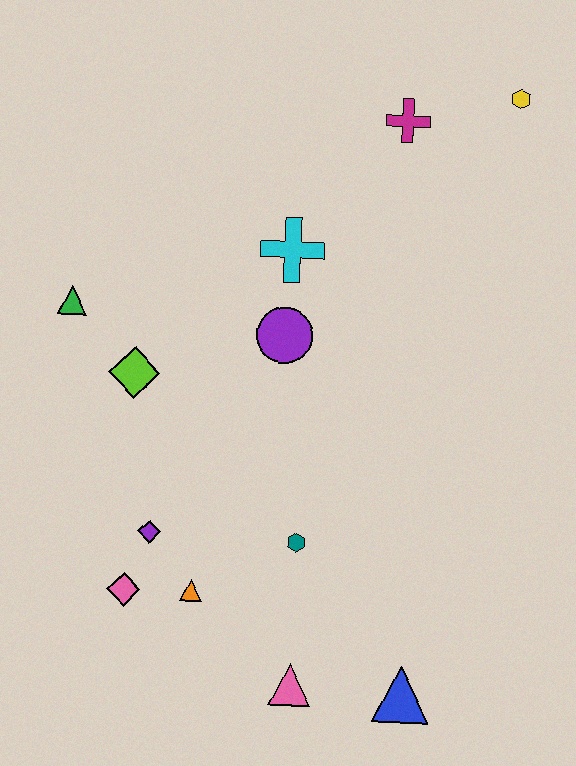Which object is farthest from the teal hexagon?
The yellow hexagon is farthest from the teal hexagon.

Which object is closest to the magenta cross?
The yellow hexagon is closest to the magenta cross.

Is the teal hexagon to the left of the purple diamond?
No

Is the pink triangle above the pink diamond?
No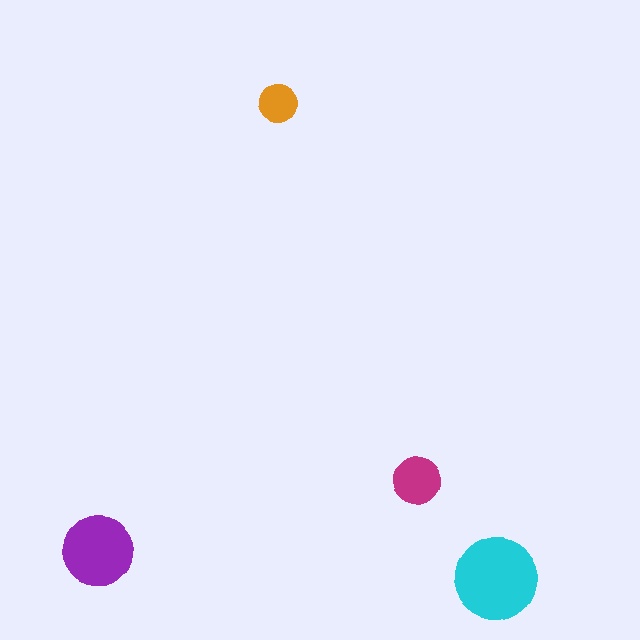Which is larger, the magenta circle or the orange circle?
The magenta one.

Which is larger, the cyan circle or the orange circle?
The cyan one.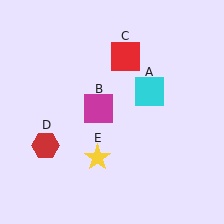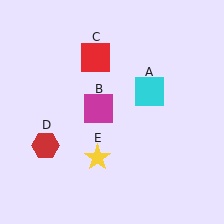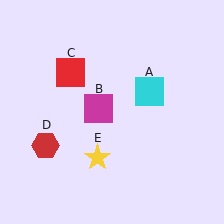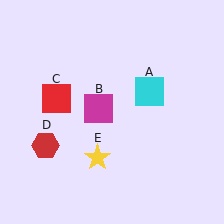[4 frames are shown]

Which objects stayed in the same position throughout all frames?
Cyan square (object A) and magenta square (object B) and red hexagon (object D) and yellow star (object E) remained stationary.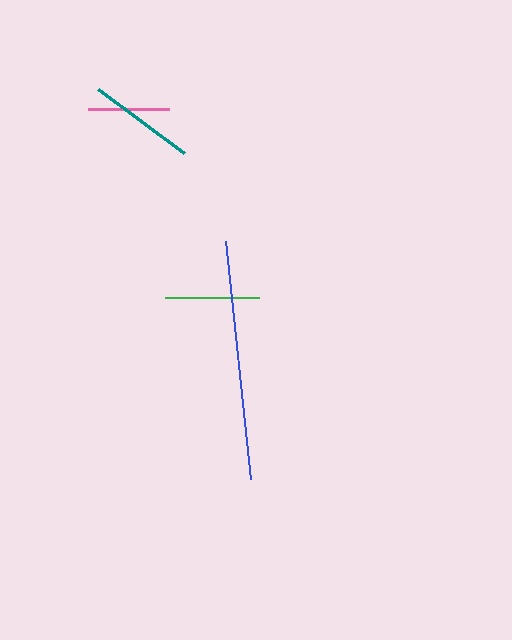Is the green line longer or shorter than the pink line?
The green line is longer than the pink line.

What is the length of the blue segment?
The blue segment is approximately 240 pixels long.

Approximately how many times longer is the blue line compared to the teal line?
The blue line is approximately 2.2 times the length of the teal line.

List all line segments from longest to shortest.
From longest to shortest: blue, teal, green, pink.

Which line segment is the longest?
The blue line is the longest at approximately 240 pixels.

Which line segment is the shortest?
The pink line is the shortest at approximately 81 pixels.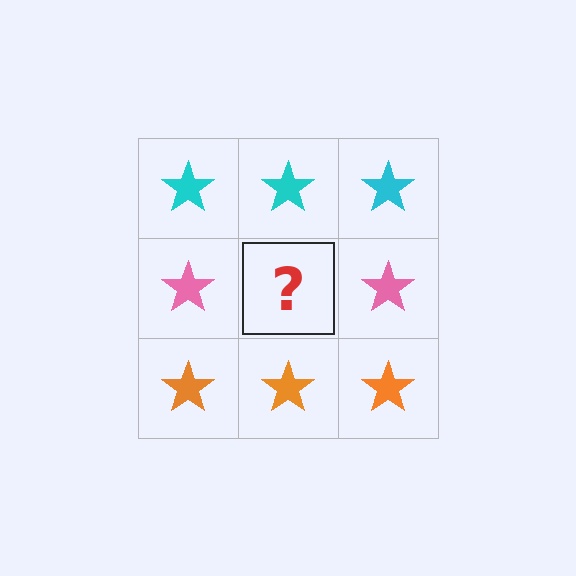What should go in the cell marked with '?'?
The missing cell should contain a pink star.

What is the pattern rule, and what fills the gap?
The rule is that each row has a consistent color. The gap should be filled with a pink star.